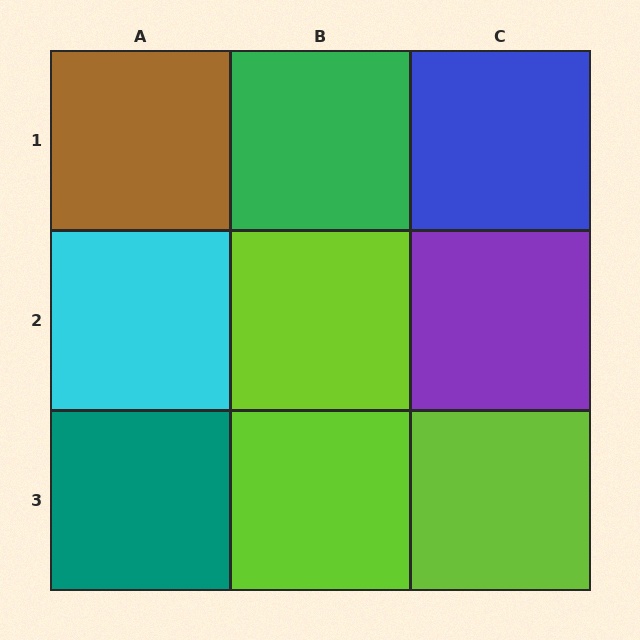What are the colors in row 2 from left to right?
Cyan, lime, purple.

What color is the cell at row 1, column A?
Brown.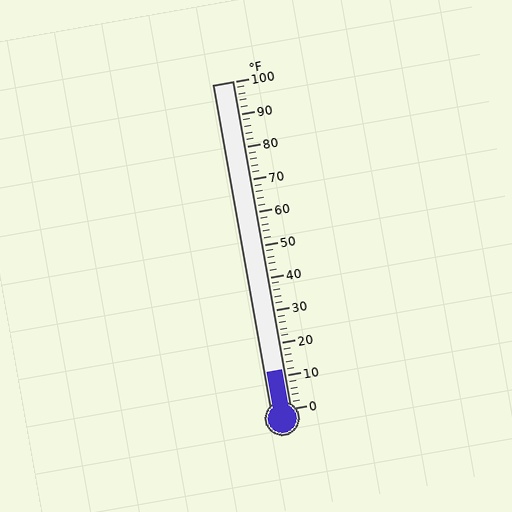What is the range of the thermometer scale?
The thermometer scale ranges from 0°F to 100°F.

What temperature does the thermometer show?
The thermometer shows approximately 12°F.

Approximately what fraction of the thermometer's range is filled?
The thermometer is filled to approximately 10% of its range.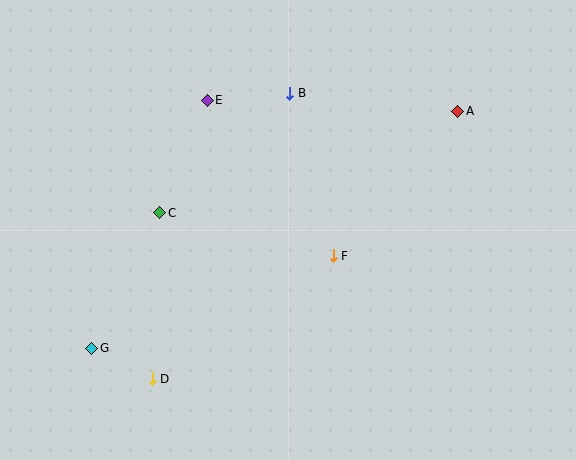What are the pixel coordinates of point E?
Point E is at (207, 100).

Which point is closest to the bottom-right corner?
Point F is closest to the bottom-right corner.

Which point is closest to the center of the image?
Point F at (333, 256) is closest to the center.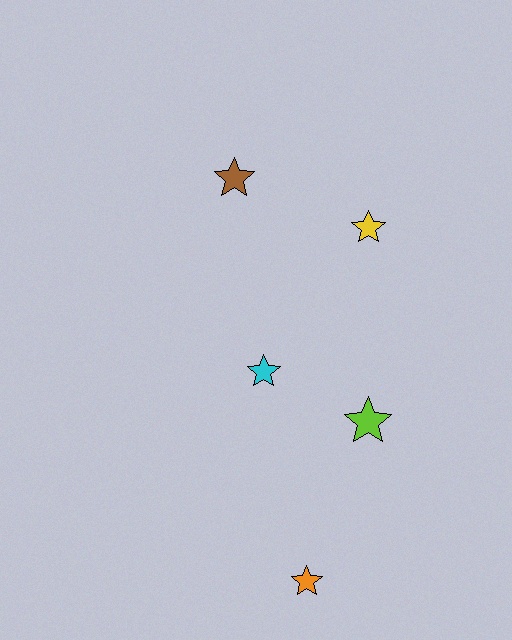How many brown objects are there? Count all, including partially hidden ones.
There is 1 brown object.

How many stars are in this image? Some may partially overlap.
There are 5 stars.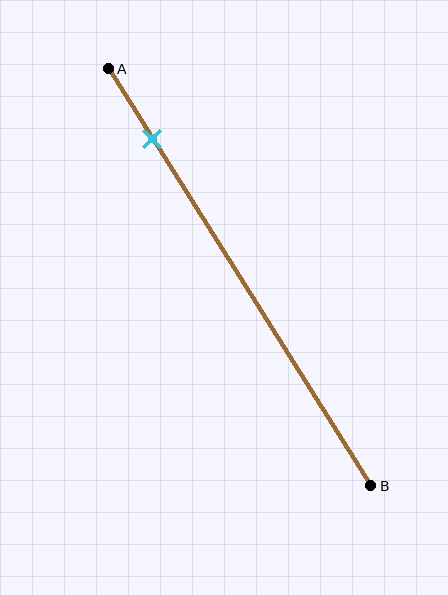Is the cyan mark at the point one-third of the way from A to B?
No, the mark is at about 15% from A, not at the 33% one-third point.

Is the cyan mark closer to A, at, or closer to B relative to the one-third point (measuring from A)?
The cyan mark is closer to point A than the one-third point of segment AB.